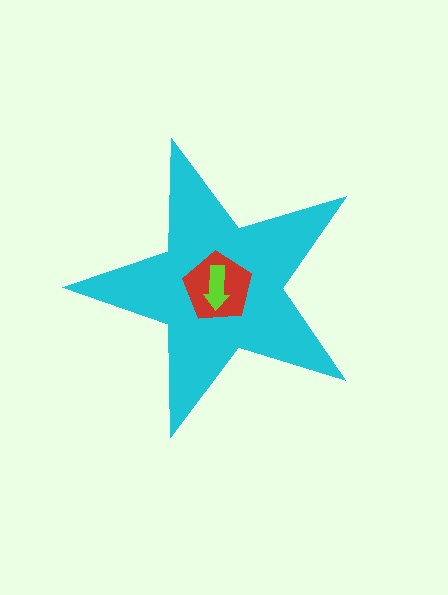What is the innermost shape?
The lime arrow.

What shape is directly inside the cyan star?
The red pentagon.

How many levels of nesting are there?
3.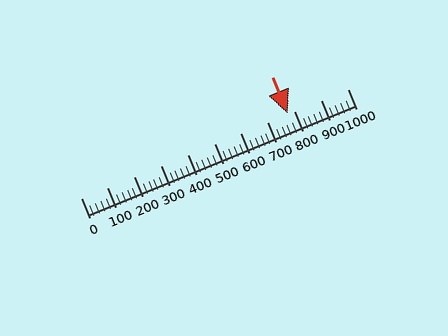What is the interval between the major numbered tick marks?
The major tick marks are spaced 100 units apart.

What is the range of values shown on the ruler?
The ruler shows values from 0 to 1000.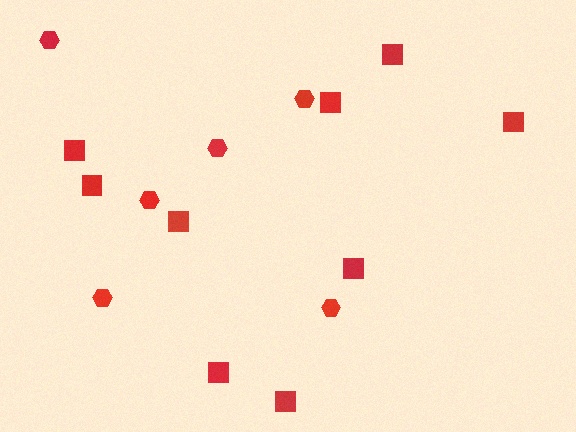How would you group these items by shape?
There are 2 groups: one group of squares (9) and one group of hexagons (6).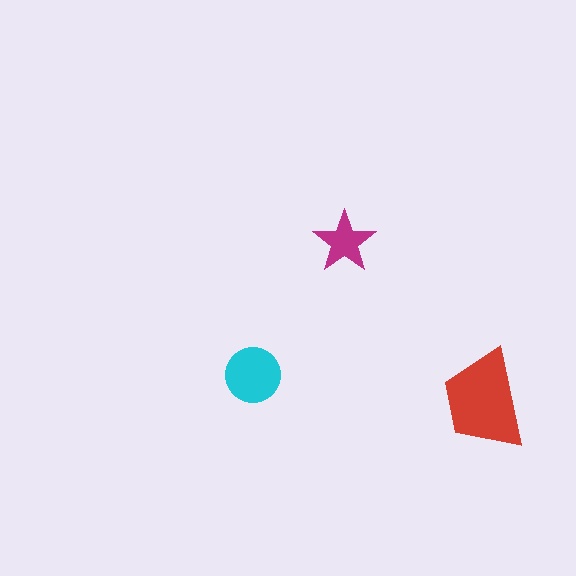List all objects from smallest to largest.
The magenta star, the cyan circle, the red trapezoid.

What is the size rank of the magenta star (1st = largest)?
3rd.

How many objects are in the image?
There are 3 objects in the image.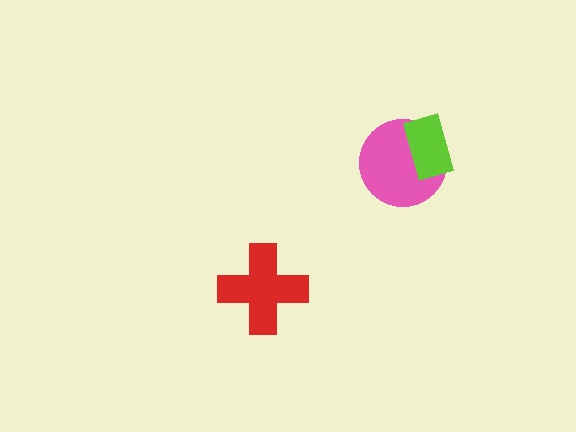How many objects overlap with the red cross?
0 objects overlap with the red cross.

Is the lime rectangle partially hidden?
No, no other shape covers it.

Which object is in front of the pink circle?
The lime rectangle is in front of the pink circle.